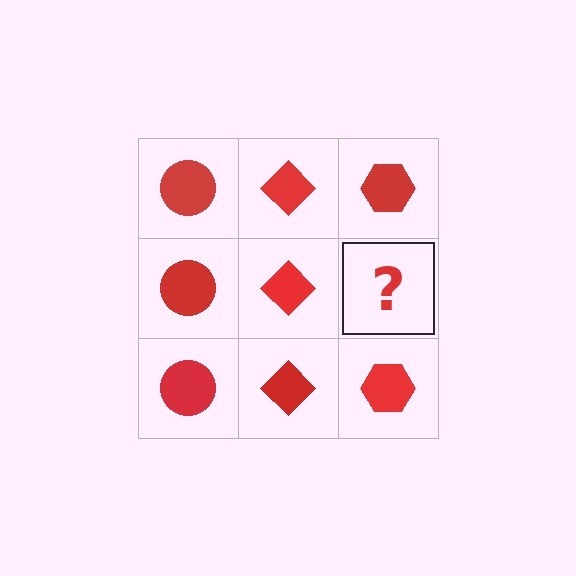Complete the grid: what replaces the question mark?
The question mark should be replaced with a red hexagon.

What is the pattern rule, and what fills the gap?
The rule is that each column has a consistent shape. The gap should be filled with a red hexagon.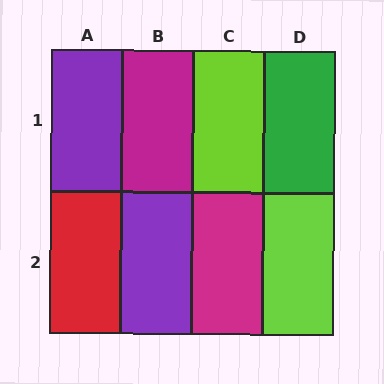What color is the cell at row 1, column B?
Magenta.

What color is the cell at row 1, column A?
Purple.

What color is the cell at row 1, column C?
Lime.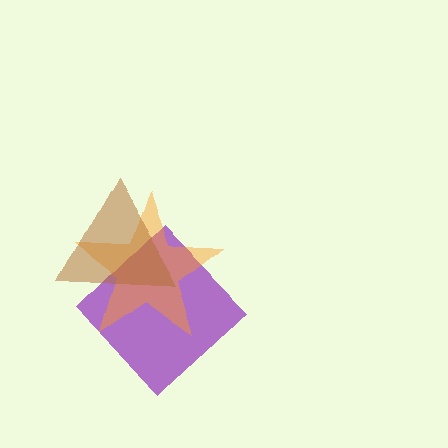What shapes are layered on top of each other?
The layered shapes are: a purple diamond, an orange star, a brown triangle.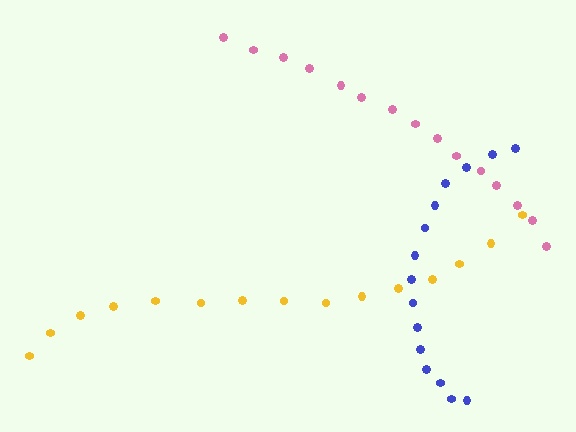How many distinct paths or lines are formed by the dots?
There are 3 distinct paths.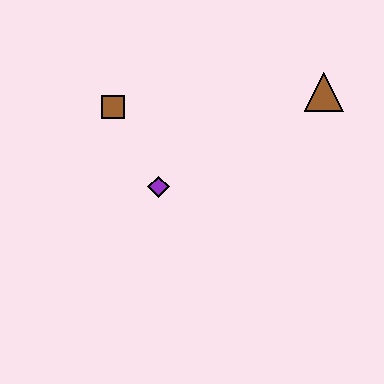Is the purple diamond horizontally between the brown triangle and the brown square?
Yes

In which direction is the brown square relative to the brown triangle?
The brown square is to the left of the brown triangle.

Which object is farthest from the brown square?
The brown triangle is farthest from the brown square.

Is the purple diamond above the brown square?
No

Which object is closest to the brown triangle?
The purple diamond is closest to the brown triangle.